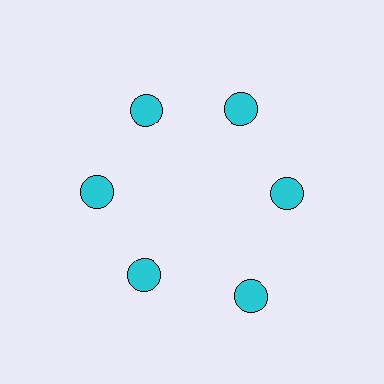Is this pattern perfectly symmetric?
No. The 6 cyan circles are arranged in a ring, but one element near the 5 o'clock position is pushed outward from the center, breaking the 6-fold rotational symmetry.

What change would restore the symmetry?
The symmetry would be restored by moving it inward, back onto the ring so that all 6 circles sit at equal angles and equal distance from the center.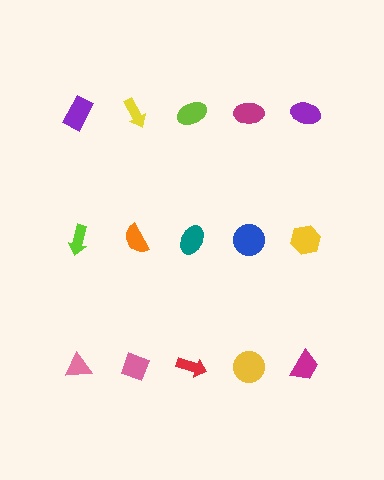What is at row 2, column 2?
An orange semicircle.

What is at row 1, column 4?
A magenta ellipse.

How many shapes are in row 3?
5 shapes.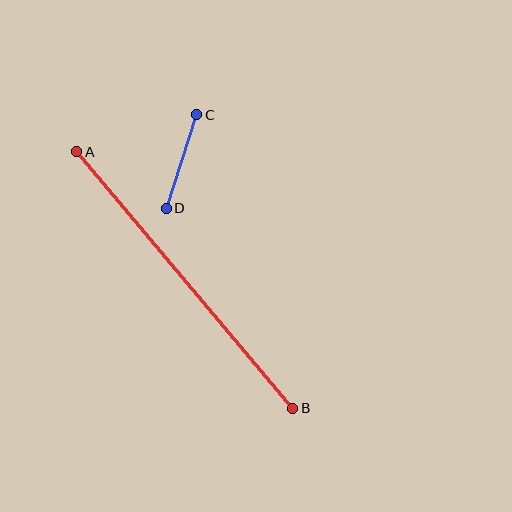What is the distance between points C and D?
The distance is approximately 98 pixels.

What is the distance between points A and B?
The distance is approximately 336 pixels.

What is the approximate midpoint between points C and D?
The midpoint is at approximately (182, 162) pixels.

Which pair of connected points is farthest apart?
Points A and B are farthest apart.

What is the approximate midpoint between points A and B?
The midpoint is at approximately (185, 280) pixels.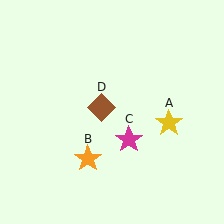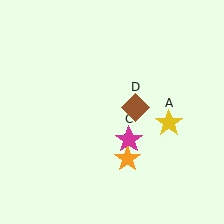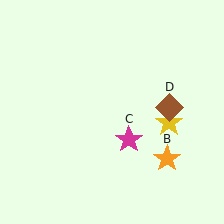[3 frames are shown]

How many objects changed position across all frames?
2 objects changed position: orange star (object B), brown diamond (object D).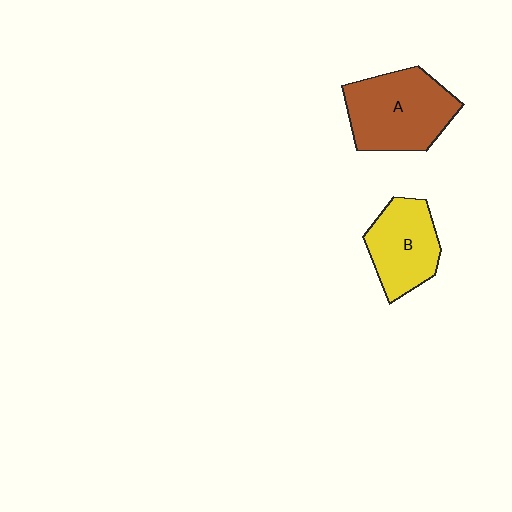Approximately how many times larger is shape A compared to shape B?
Approximately 1.3 times.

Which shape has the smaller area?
Shape B (yellow).